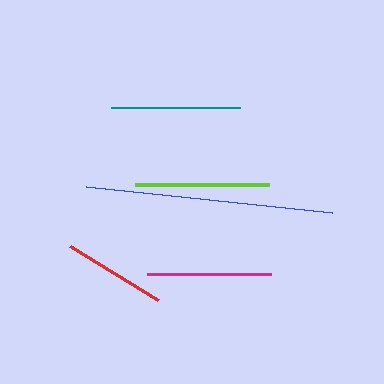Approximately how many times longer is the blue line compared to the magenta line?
The blue line is approximately 2.0 times the length of the magenta line.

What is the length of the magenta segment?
The magenta segment is approximately 124 pixels long.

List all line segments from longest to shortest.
From longest to shortest: blue, lime, teal, magenta, red.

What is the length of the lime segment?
The lime segment is approximately 134 pixels long.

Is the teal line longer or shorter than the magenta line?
The teal line is longer than the magenta line.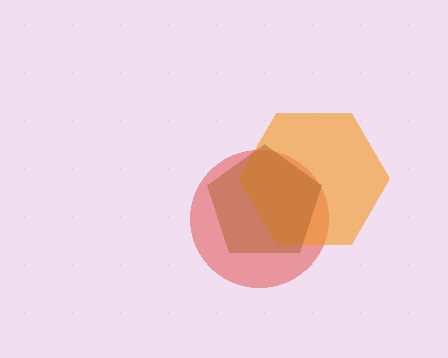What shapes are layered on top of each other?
The layered shapes are: a red circle, an orange hexagon, a brown pentagon.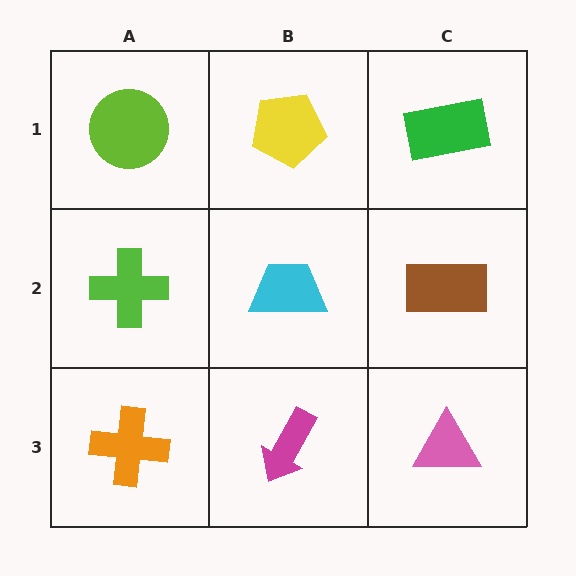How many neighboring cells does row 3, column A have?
2.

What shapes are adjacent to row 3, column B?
A cyan trapezoid (row 2, column B), an orange cross (row 3, column A), a pink triangle (row 3, column C).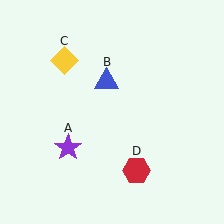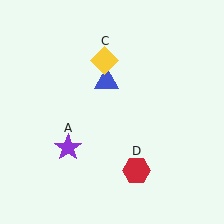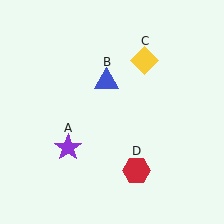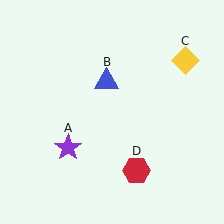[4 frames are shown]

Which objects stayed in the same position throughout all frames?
Purple star (object A) and blue triangle (object B) and red hexagon (object D) remained stationary.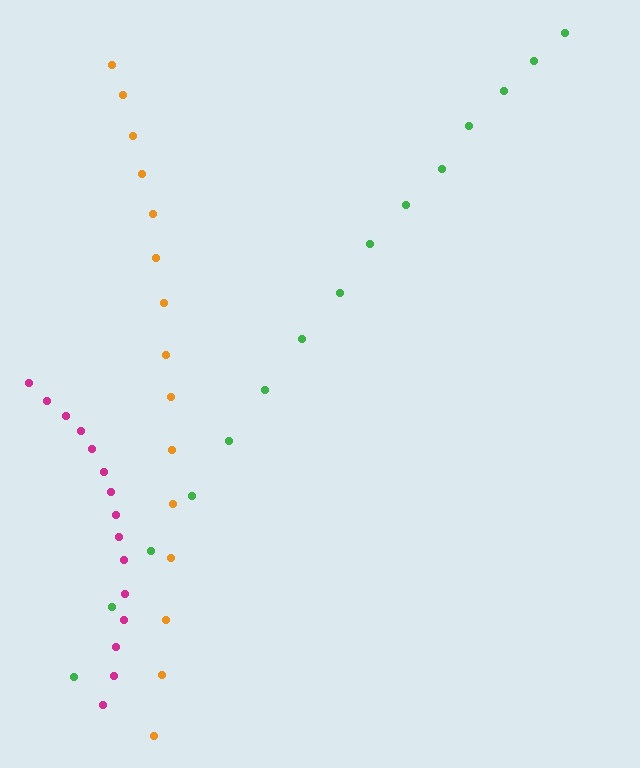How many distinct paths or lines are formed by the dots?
There are 3 distinct paths.